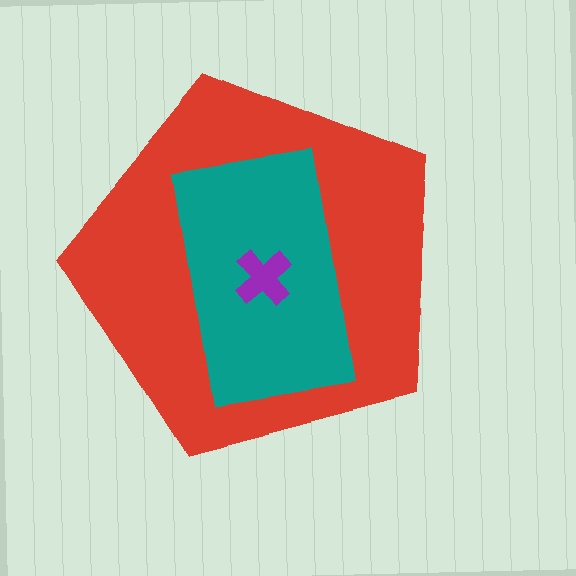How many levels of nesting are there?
3.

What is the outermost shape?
The red pentagon.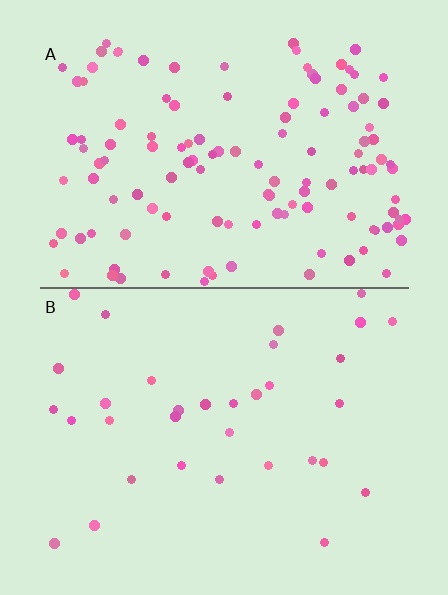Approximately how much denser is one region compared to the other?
Approximately 3.8× — region A over region B.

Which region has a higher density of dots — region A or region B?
A (the top).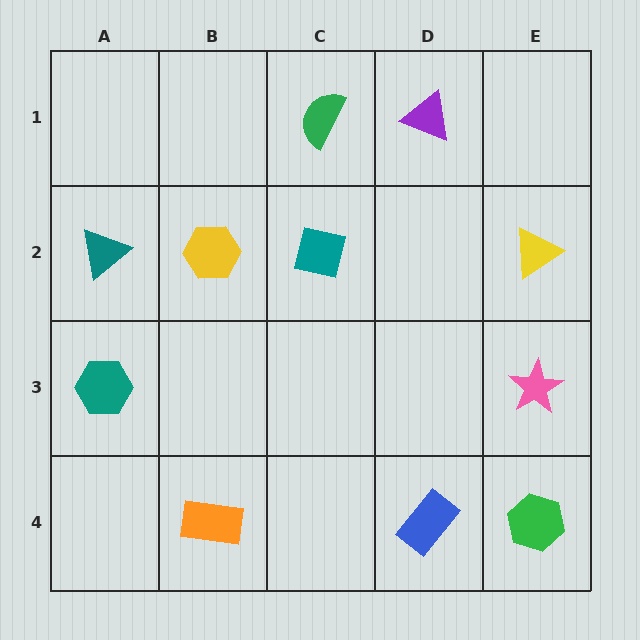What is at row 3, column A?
A teal hexagon.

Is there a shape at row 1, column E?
No, that cell is empty.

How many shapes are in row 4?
3 shapes.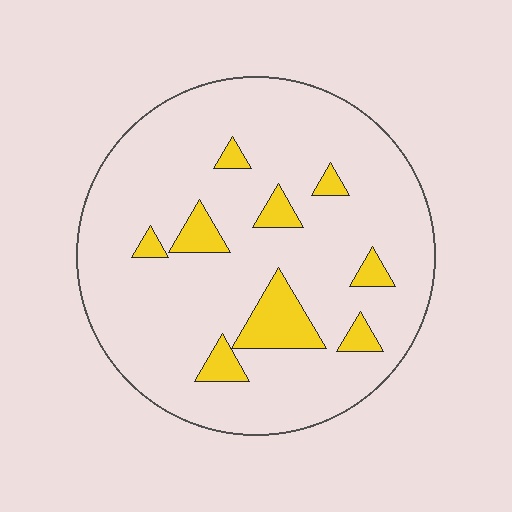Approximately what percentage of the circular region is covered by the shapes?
Approximately 10%.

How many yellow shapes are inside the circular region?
9.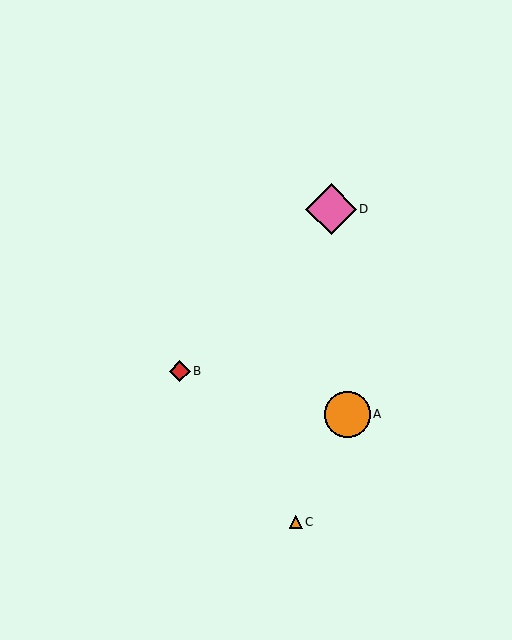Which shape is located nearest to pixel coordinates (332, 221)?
The pink diamond (labeled D) at (331, 209) is nearest to that location.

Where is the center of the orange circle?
The center of the orange circle is at (348, 414).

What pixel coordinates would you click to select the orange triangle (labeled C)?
Click at (296, 522) to select the orange triangle C.